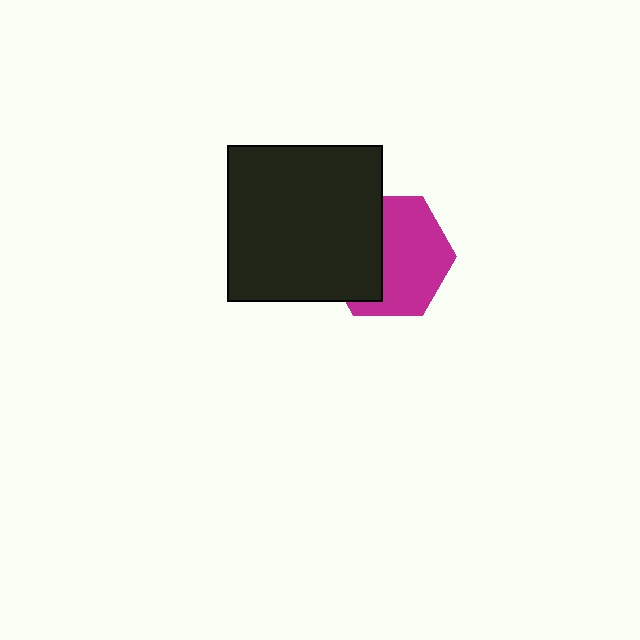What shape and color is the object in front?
The object in front is a black square.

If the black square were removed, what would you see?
You would see the complete magenta hexagon.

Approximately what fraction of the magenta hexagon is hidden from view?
Roughly 42% of the magenta hexagon is hidden behind the black square.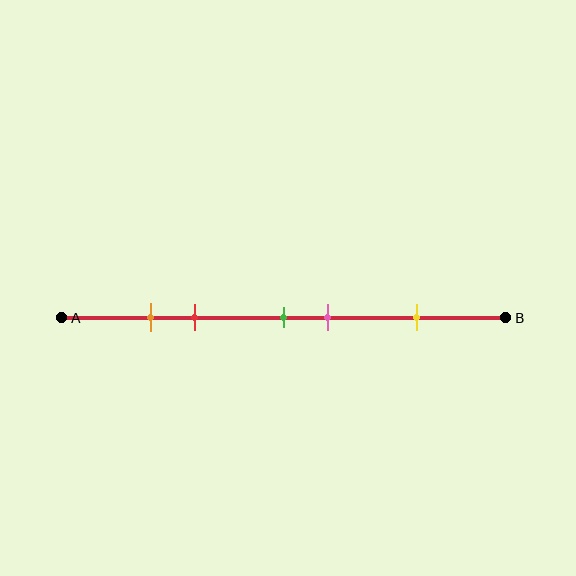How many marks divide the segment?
There are 5 marks dividing the segment.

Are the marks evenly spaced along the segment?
No, the marks are not evenly spaced.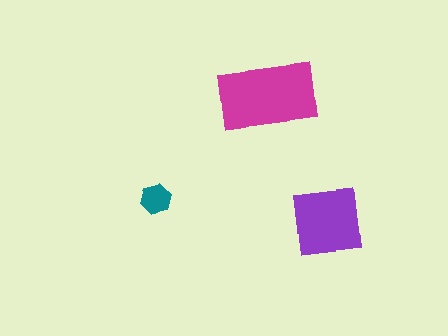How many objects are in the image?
There are 3 objects in the image.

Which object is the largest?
The magenta rectangle.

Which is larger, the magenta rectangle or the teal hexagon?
The magenta rectangle.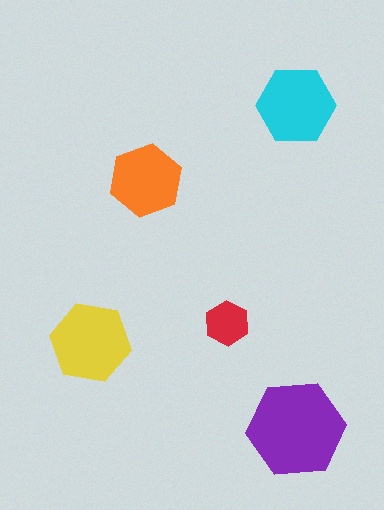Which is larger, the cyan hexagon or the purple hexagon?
The purple one.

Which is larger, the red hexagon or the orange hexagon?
The orange one.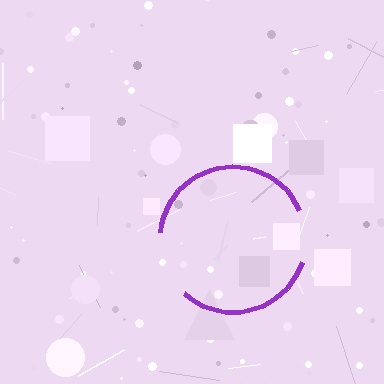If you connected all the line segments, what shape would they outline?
They would outline a circle.